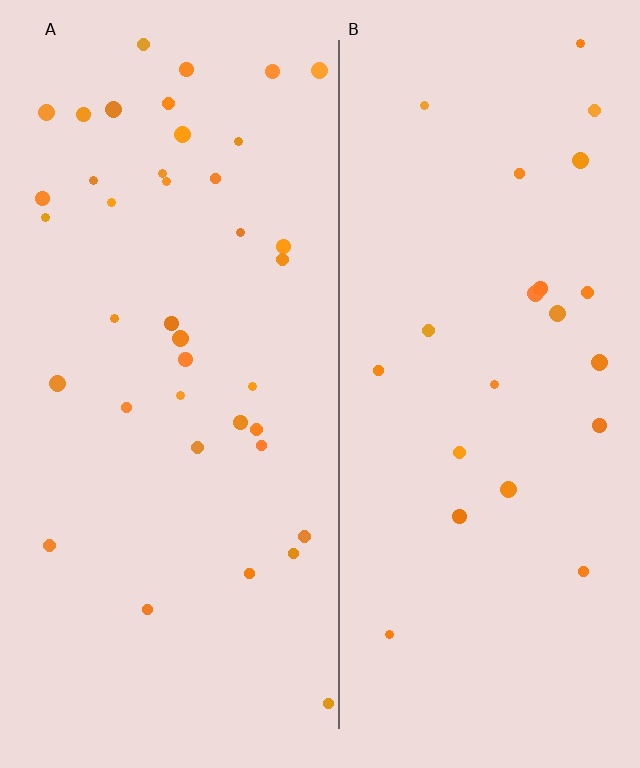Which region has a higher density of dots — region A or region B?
A (the left).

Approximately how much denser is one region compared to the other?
Approximately 1.7× — region A over region B.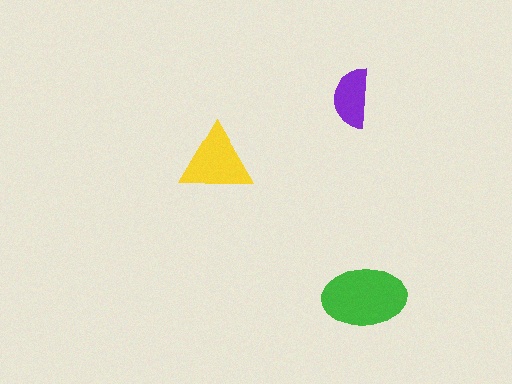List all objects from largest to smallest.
The green ellipse, the yellow triangle, the purple semicircle.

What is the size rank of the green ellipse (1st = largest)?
1st.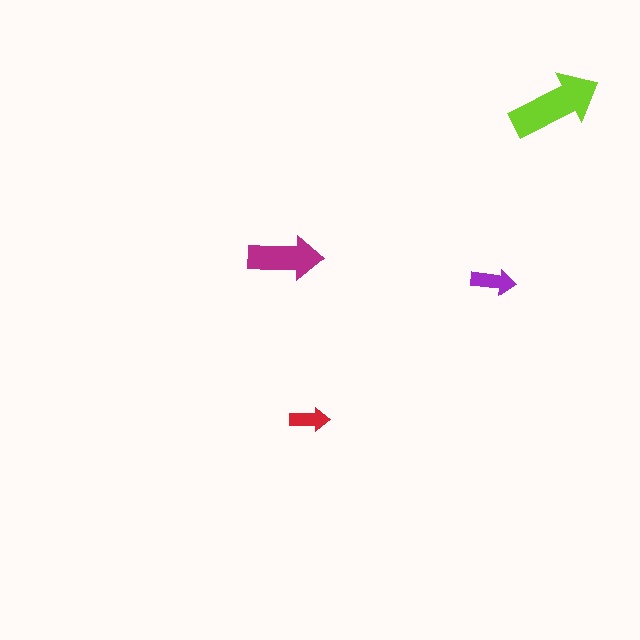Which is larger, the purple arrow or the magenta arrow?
The magenta one.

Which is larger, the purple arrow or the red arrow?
The purple one.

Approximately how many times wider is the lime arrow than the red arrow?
About 2.5 times wider.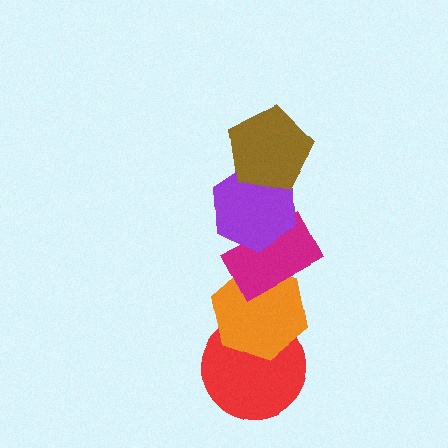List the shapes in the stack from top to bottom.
From top to bottom: the brown pentagon, the purple hexagon, the magenta rectangle, the orange hexagon, the red circle.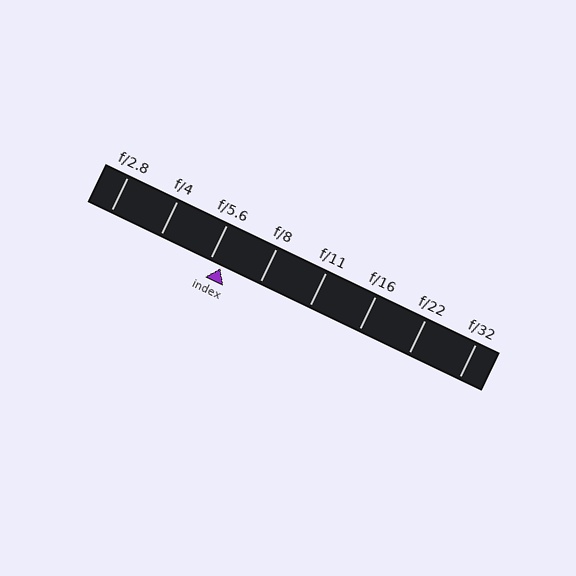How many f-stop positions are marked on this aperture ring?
There are 8 f-stop positions marked.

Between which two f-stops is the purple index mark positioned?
The index mark is between f/5.6 and f/8.